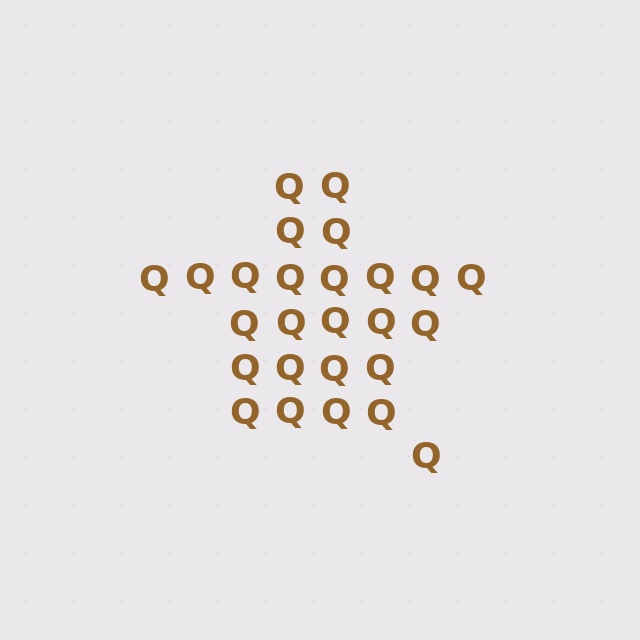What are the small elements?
The small elements are letter Q's.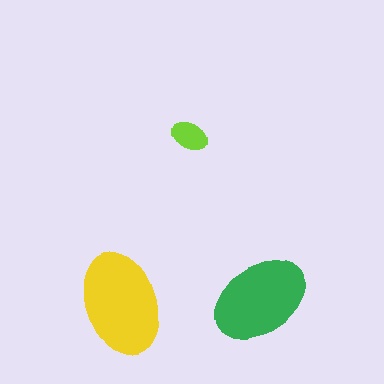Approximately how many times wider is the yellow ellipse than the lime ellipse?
About 3 times wider.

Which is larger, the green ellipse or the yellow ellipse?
The yellow one.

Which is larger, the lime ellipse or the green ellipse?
The green one.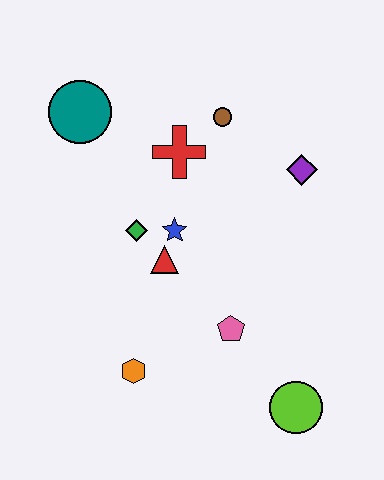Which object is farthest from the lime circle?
The teal circle is farthest from the lime circle.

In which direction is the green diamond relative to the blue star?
The green diamond is to the left of the blue star.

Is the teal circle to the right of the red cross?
No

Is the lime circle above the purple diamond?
No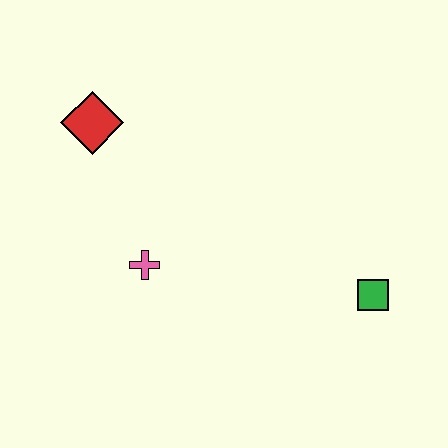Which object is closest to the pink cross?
The red diamond is closest to the pink cross.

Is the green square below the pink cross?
Yes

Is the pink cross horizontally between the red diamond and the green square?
Yes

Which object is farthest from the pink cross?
The green square is farthest from the pink cross.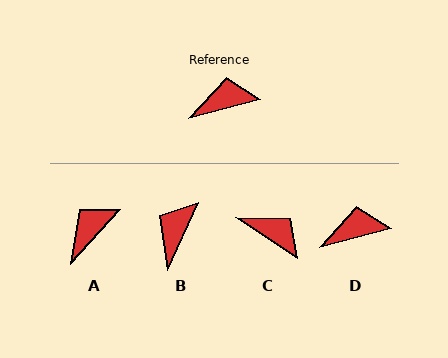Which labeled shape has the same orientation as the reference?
D.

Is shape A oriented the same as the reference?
No, it is off by about 32 degrees.